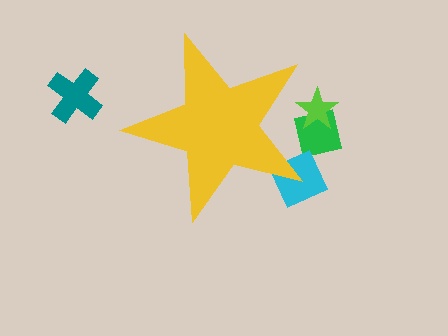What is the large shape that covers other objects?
A yellow star.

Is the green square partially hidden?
Yes, the green square is partially hidden behind the yellow star.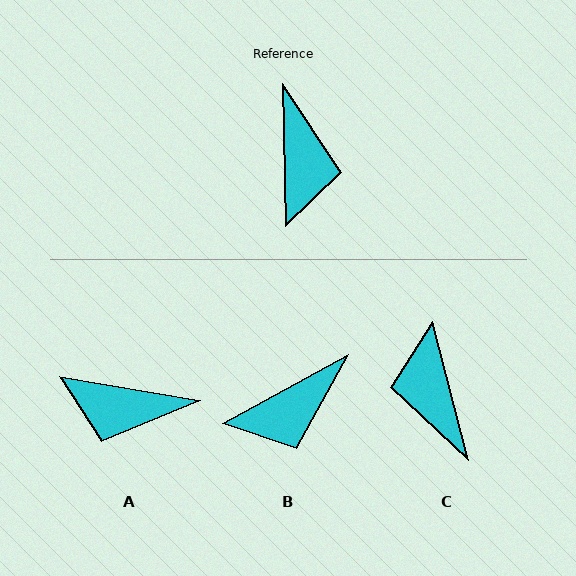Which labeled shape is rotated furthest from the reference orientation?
C, about 166 degrees away.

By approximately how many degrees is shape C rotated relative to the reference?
Approximately 166 degrees clockwise.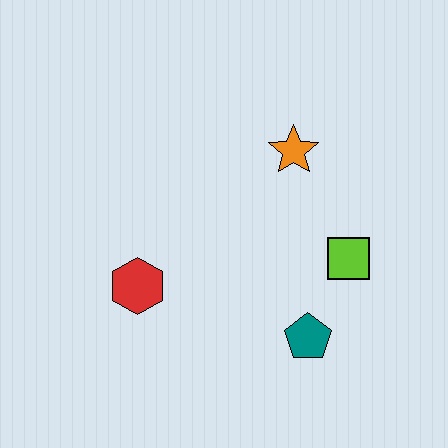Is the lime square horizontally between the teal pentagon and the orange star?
No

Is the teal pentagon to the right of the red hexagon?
Yes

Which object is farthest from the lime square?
The red hexagon is farthest from the lime square.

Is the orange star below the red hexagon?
No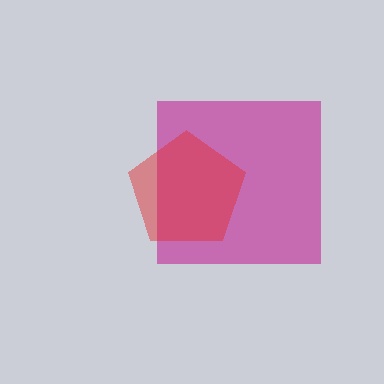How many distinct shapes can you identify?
There are 2 distinct shapes: a magenta square, a red pentagon.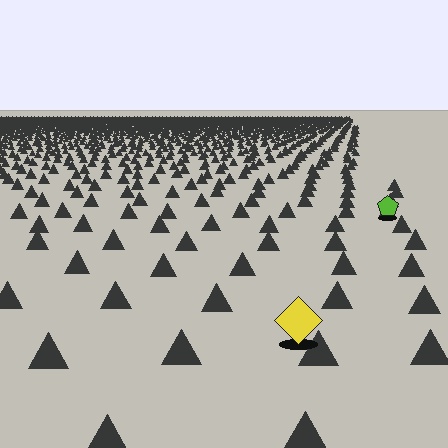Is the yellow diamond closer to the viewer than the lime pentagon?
Yes. The yellow diamond is closer — you can tell from the texture gradient: the ground texture is coarser near it.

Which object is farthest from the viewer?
The lime pentagon is farthest from the viewer. It appears smaller and the ground texture around it is denser.